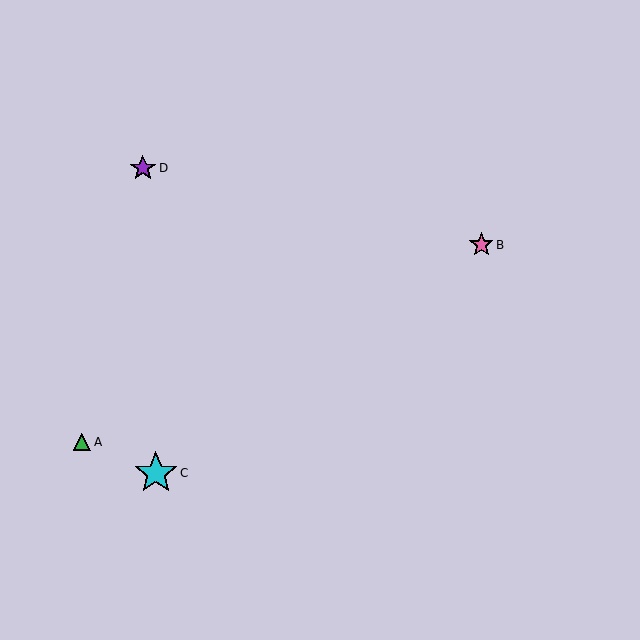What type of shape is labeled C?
Shape C is a cyan star.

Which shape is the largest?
The cyan star (labeled C) is the largest.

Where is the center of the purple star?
The center of the purple star is at (143, 168).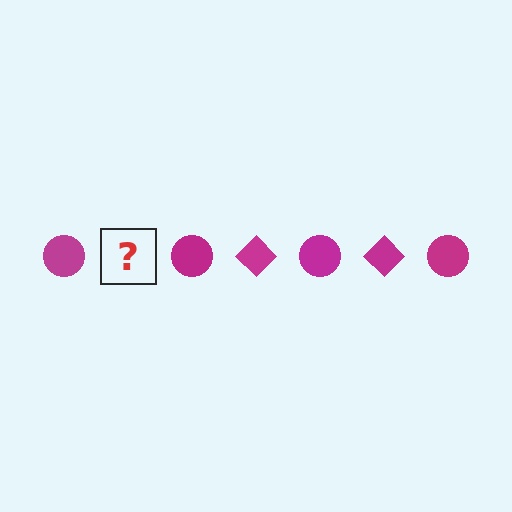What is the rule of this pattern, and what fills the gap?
The rule is that the pattern cycles through circle, diamond shapes in magenta. The gap should be filled with a magenta diamond.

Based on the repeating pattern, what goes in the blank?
The blank should be a magenta diamond.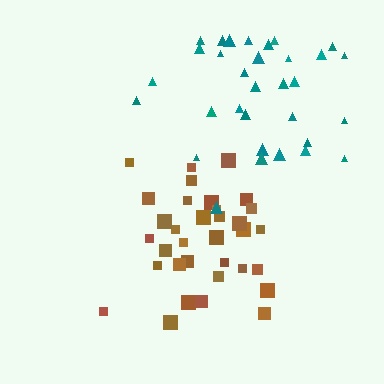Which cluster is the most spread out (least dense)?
Teal.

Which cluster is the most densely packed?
Brown.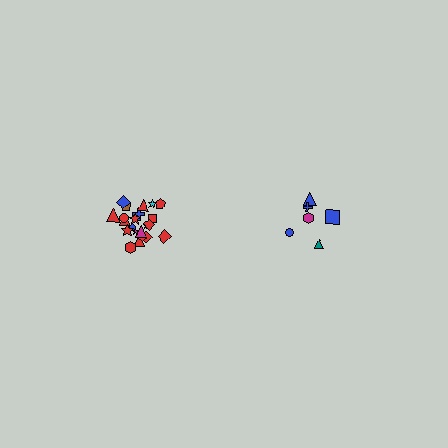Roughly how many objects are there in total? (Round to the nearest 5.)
Roughly 30 objects in total.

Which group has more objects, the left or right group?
The left group.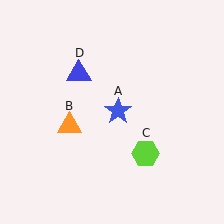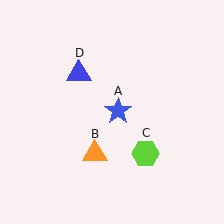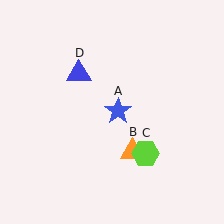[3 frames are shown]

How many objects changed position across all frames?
1 object changed position: orange triangle (object B).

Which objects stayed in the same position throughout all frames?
Blue star (object A) and lime hexagon (object C) and blue triangle (object D) remained stationary.